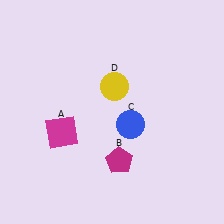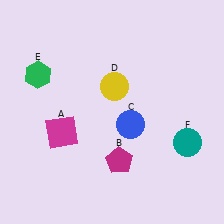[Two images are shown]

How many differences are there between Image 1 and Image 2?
There are 2 differences between the two images.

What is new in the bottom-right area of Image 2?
A teal circle (F) was added in the bottom-right area of Image 2.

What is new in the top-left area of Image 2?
A green hexagon (E) was added in the top-left area of Image 2.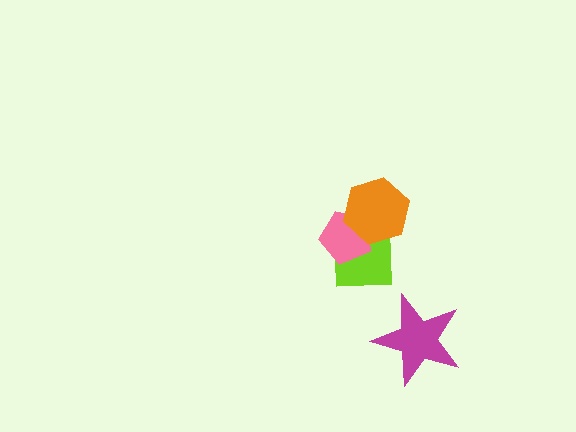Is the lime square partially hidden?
Yes, it is partially covered by another shape.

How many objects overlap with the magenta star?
0 objects overlap with the magenta star.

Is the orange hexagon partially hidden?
No, no other shape covers it.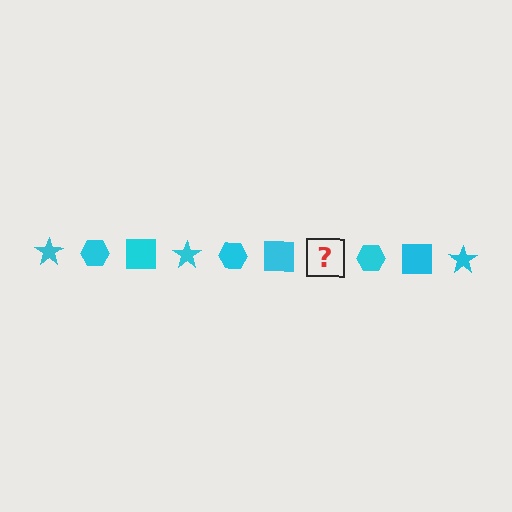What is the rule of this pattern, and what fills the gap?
The rule is that the pattern cycles through star, hexagon, square shapes in cyan. The gap should be filled with a cyan star.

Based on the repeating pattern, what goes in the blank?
The blank should be a cyan star.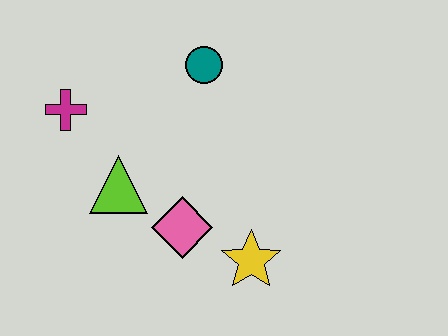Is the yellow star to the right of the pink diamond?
Yes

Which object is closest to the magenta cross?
The lime triangle is closest to the magenta cross.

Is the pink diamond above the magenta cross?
No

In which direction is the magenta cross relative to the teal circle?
The magenta cross is to the left of the teal circle.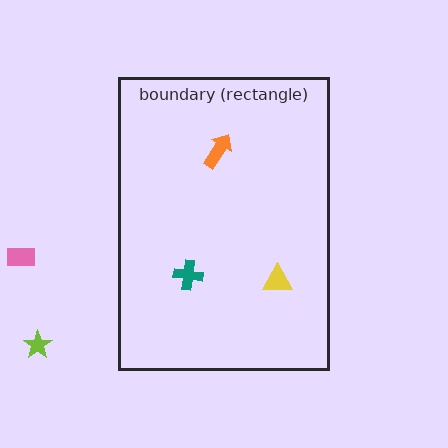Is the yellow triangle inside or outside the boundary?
Inside.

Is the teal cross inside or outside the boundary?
Inside.